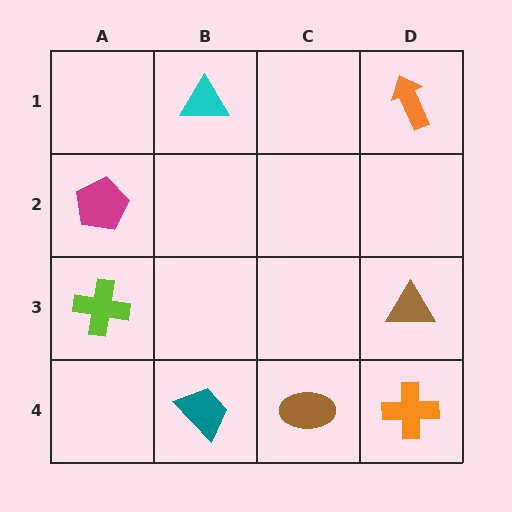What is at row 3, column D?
A brown triangle.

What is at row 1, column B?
A cyan triangle.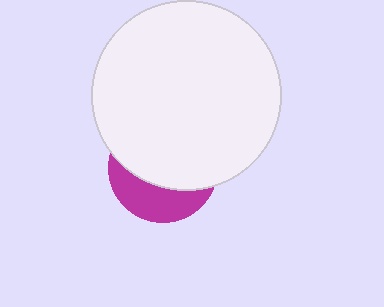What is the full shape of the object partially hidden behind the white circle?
The partially hidden object is a magenta circle.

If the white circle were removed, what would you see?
You would see the complete magenta circle.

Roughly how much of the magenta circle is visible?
A small part of it is visible (roughly 34%).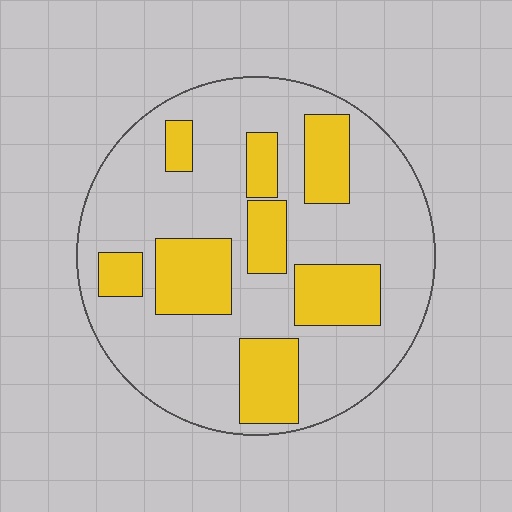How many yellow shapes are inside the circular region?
8.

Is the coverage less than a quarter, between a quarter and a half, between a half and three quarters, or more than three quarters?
Between a quarter and a half.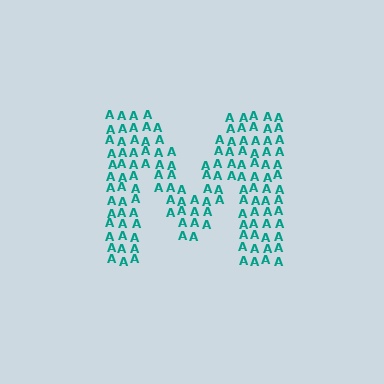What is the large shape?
The large shape is the letter M.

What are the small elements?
The small elements are letter A's.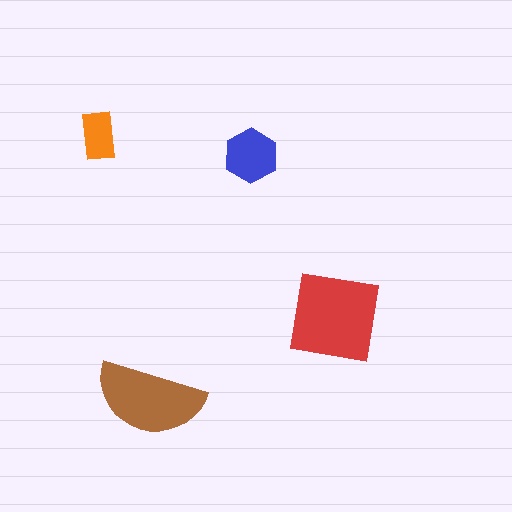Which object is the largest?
The red square.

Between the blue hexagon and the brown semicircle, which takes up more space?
The brown semicircle.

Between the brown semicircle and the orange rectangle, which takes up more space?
The brown semicircle.